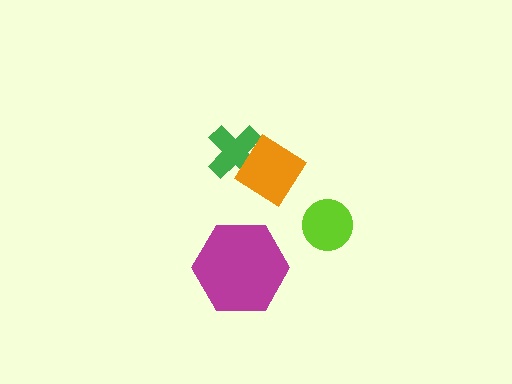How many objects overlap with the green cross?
1 object overlaps with the green cross.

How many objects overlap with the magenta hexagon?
0 objects overlap with the magenta hexagon.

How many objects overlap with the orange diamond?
1 object overlaps with the orange diamond.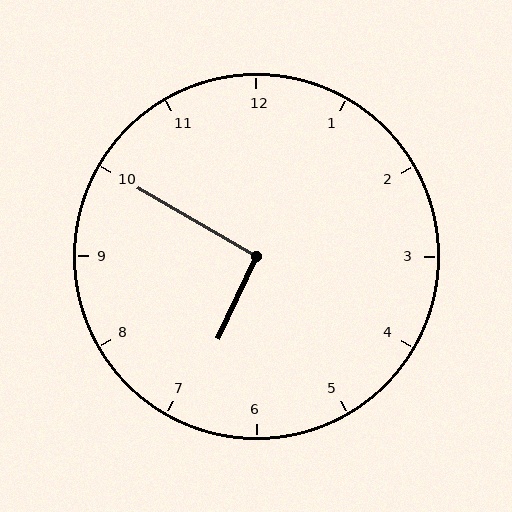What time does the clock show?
6:50.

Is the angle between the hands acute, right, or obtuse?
It is right.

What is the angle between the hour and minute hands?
Approximately 95 degrees.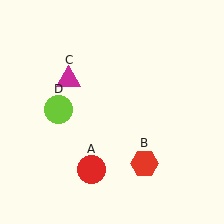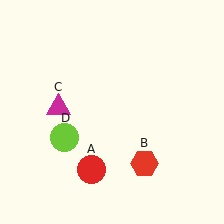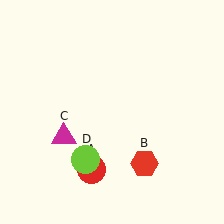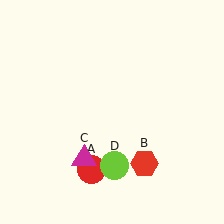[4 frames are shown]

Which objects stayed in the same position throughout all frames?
Red circle (object A) and red hexagon (object B) remained stationary.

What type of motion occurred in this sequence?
The magenta triangle (object C), lime circle (object D) rotated counterclockwise around the center of the scene.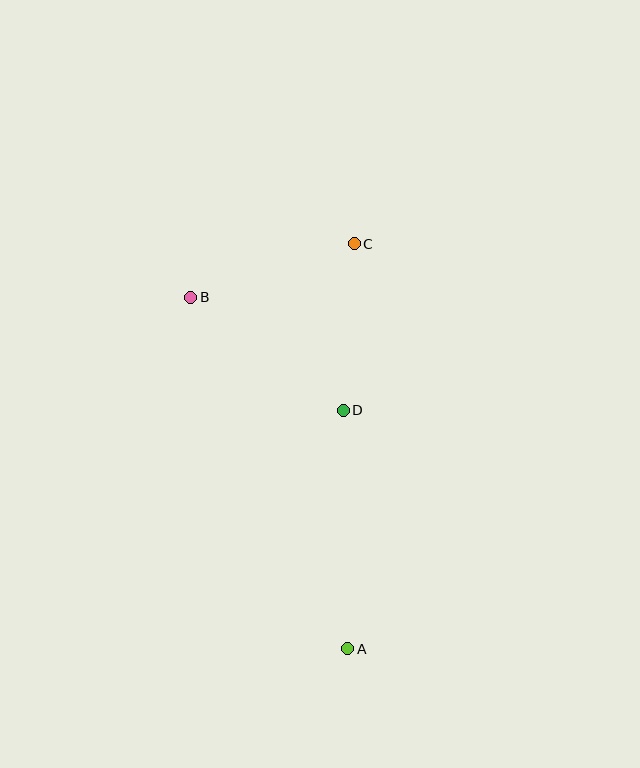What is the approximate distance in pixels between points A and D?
The distance between A and D is approximately 238 pixels.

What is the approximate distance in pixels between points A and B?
The distance between A and B is approximately 385 pixels.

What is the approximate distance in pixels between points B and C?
The distance between B and C is approximately 172 pixels.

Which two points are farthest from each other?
Points A and C are farthest from each other.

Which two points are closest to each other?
Points C and D are closest to each other.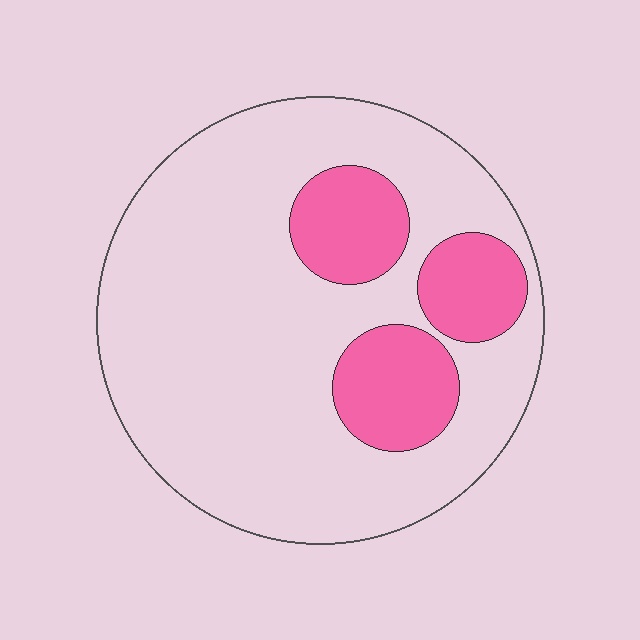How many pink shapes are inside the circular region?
3.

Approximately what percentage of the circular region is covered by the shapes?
Approximately 20%.